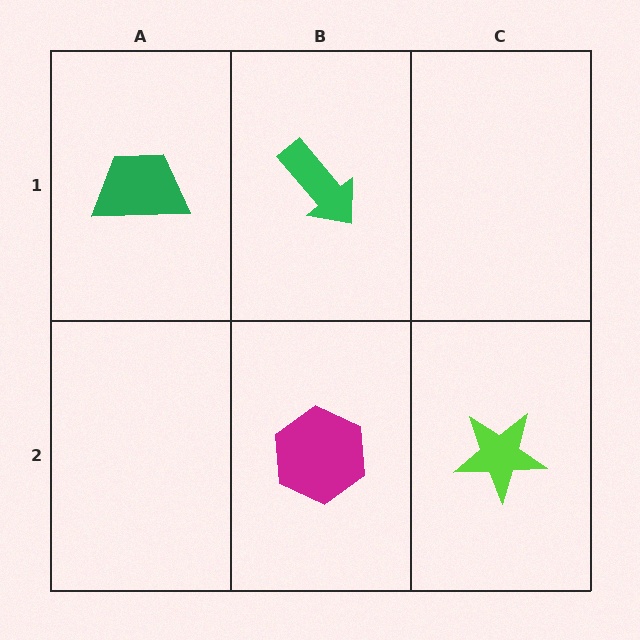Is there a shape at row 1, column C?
No, that cell is empty.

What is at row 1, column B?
A green arrow.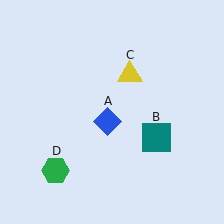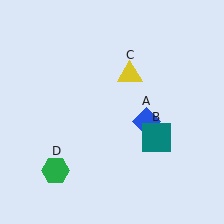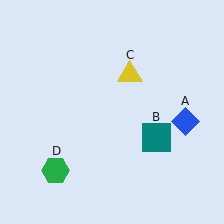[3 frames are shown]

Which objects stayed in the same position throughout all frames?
Teal square (object B) and yellow triangle (object C) and green hexagon (object D) remained stationary.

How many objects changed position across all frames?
1 object changed position: blue diamond (object A).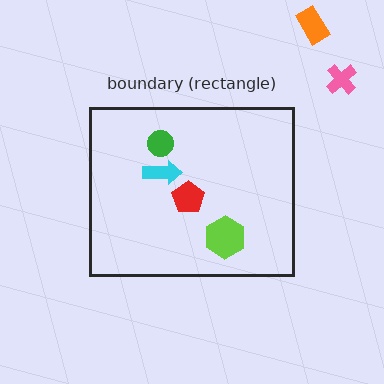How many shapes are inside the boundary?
4 inside, 2 outside.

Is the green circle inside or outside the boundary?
Inside.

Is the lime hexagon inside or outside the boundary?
Inside.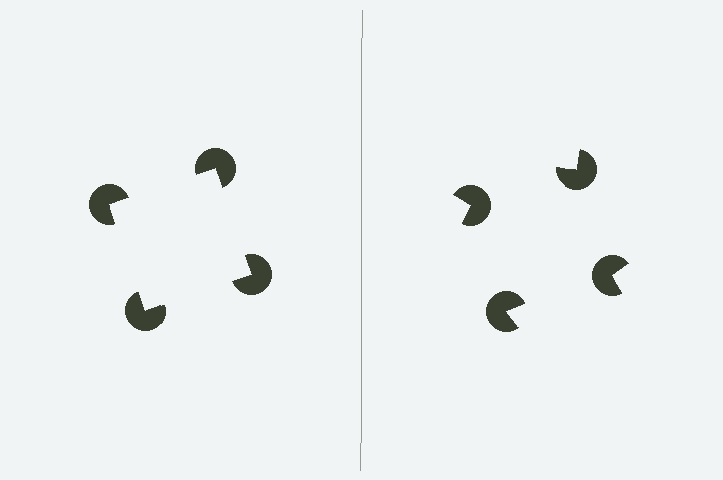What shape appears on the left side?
An illusory square.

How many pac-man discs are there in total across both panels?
8 — 4 on each side.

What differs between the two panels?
The pac-man discs are positioned identically on both sides; only the wedge orientations differ. On the left they align to a square; on the right they are misaligned.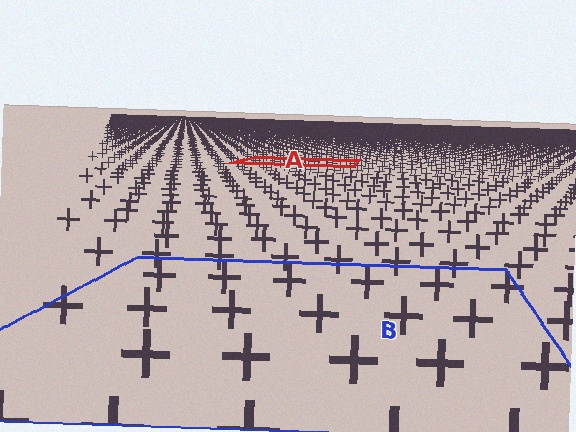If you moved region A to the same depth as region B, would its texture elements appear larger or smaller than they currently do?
They would appear larger. At a closer depth, the same texture elements are projected at a bigger on-screen size.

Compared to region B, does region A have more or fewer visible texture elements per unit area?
Region A has more texture elements per unit area — they are packed more densely because it is farther away.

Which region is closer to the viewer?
Region B is closer. The texture elements there are larger and more spread out.